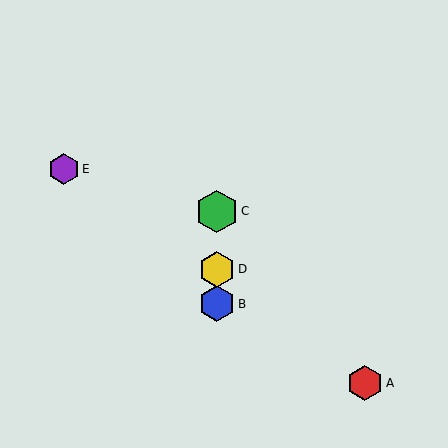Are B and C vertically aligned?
Yes, both are at x≈217.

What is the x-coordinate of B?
Object B is at x≈217.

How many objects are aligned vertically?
3 objects (B, C, D) are aligned vertically.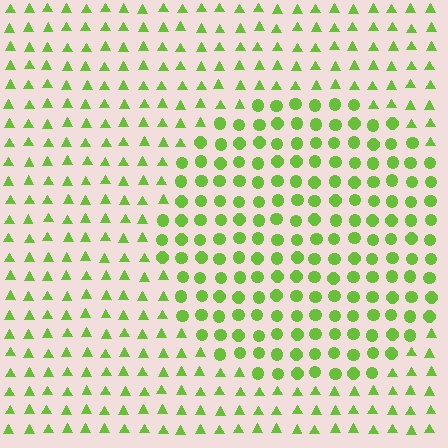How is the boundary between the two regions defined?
The boundary is defined by a change in element shape: circles inside vs. triangles outside. All elements share the same color and spacing.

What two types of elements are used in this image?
The image uses circles inside the circle region and triangles outside it.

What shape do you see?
I see a circle.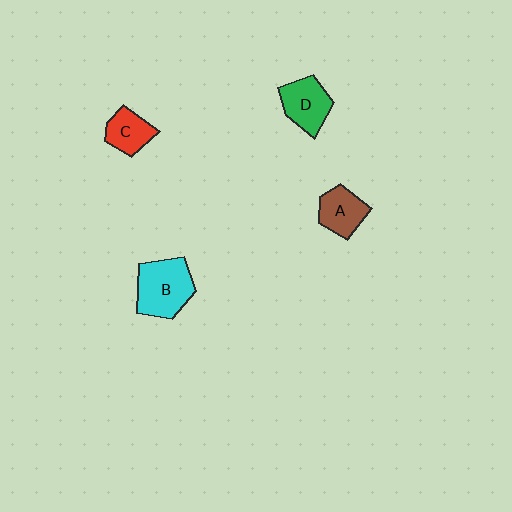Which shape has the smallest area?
Shape C (red).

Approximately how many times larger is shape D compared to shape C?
Approximately 1.3 times.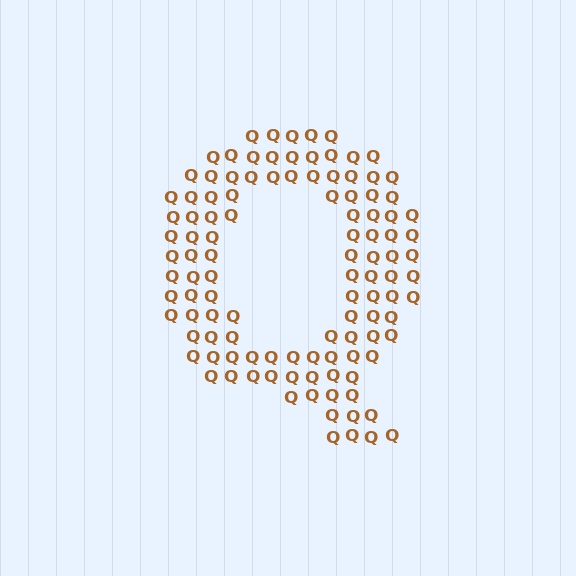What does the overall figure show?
The overall figure shows the letter Q.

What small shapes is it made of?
It is made of small letter Q's.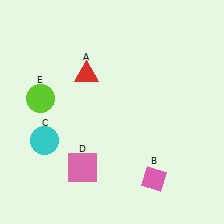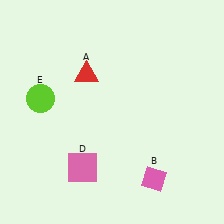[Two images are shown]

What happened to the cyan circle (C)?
The cyan circle (C) was removed in Image 2. It was in the bottom-left area of Image 1.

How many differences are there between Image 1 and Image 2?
There is 1 difference between the two images.